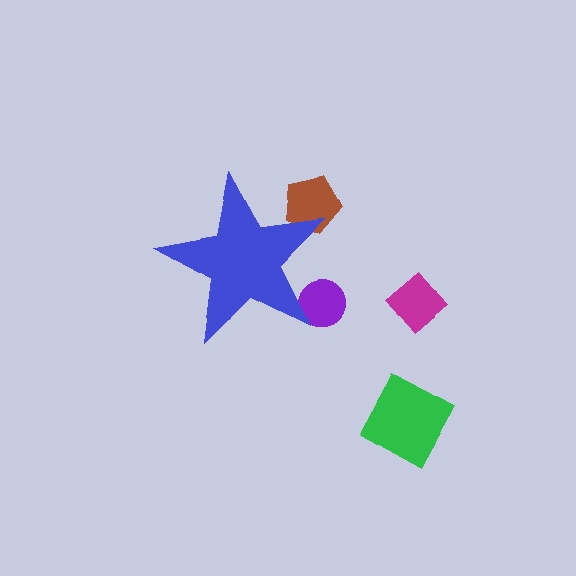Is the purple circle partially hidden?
Yes, the purple circle is partially hidden behind the blue star.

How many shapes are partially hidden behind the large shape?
2 shapes are partially hidden.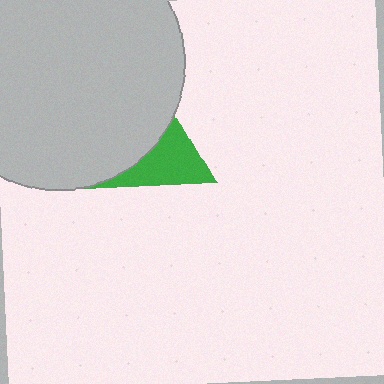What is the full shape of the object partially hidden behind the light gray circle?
The partially hidden object is a green triangle.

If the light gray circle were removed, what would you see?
You would see the complete green triangle.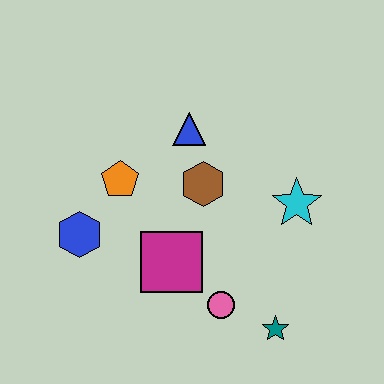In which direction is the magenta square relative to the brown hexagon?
The magenta square is below the brown hexagon.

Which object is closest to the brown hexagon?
The blue triangle is closest to the brown hexagon.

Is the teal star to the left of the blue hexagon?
No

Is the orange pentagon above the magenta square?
Yes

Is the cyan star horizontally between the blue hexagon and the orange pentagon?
No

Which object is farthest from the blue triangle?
The teal star is farthest from the blue triangle.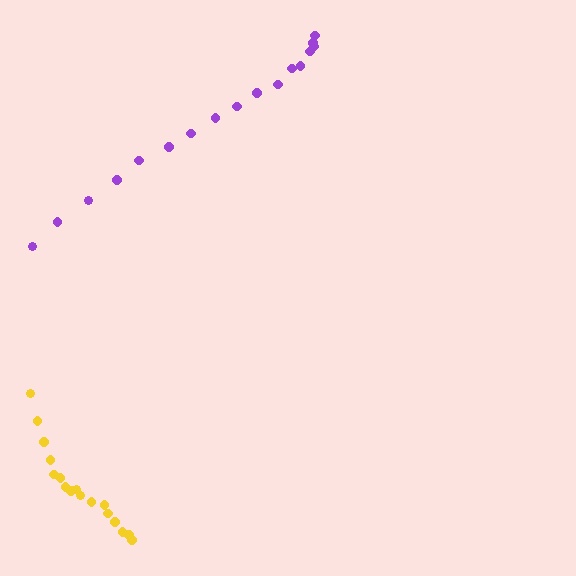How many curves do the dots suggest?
There are 2 distinct paths.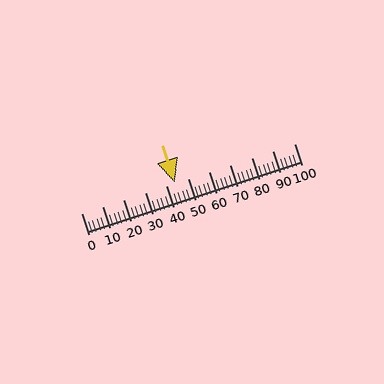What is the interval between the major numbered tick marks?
The major tick marks are spaced 10 units apart.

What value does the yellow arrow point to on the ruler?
The yellow arrow points to approximately 44.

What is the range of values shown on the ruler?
The ruler shows values from 0 to 100.